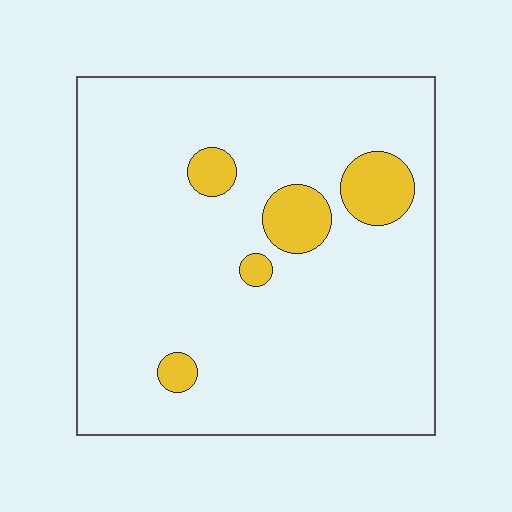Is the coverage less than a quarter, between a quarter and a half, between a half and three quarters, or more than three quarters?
Less than a quarter.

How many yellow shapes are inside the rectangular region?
5.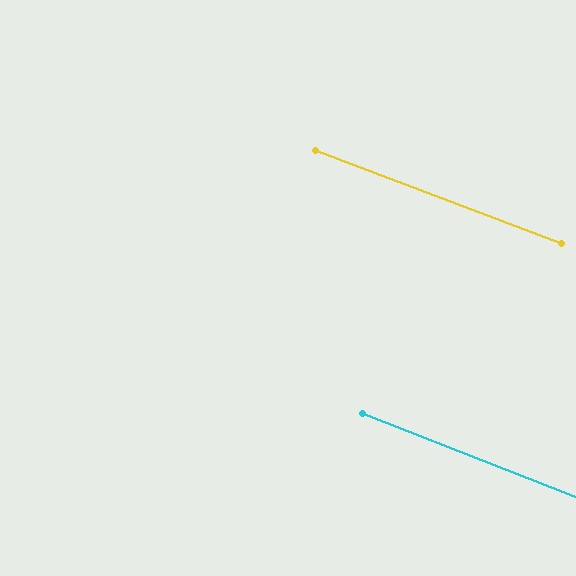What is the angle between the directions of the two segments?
Approximately 1 degree.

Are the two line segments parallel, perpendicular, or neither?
Parallel — their directions differ by only 0.7°.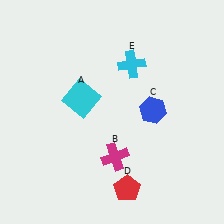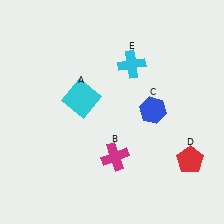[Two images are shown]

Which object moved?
The red pentagon (D) moved right.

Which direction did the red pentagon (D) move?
The red pentagon (D) moved right.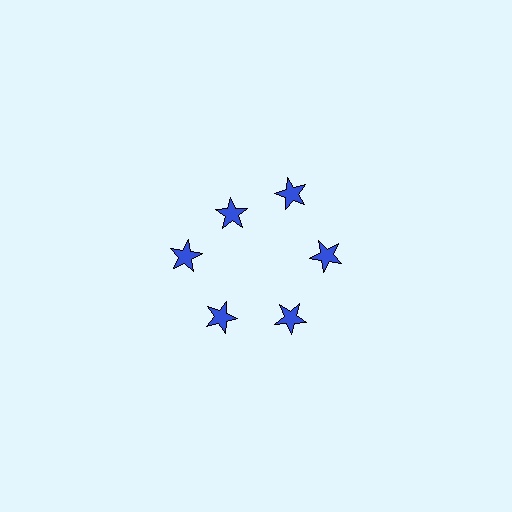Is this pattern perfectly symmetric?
No. The 6 blue stars are arranged in a ring, but one element near the 11 o'clock position is pulled inward toward the center, breaking the 6-fold rotational symmetry.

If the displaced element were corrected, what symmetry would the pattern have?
It would have 6-fold rotational symmetry — the pattern would map onto itself every 60 degrees.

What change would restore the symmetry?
The symmetry would be restored by moving it outward, back onto the ring so that all 6 stars sit at equal angles and equal distance from the center.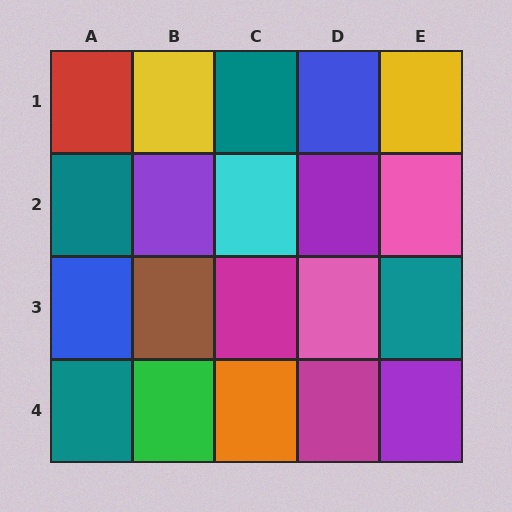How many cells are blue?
2 cells are blue.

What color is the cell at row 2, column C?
Cyan.